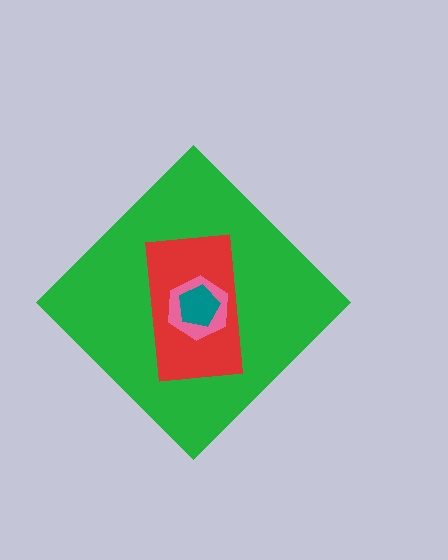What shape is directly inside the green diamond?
The red rectangle.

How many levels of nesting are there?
4.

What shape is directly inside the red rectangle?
The pink hexagon.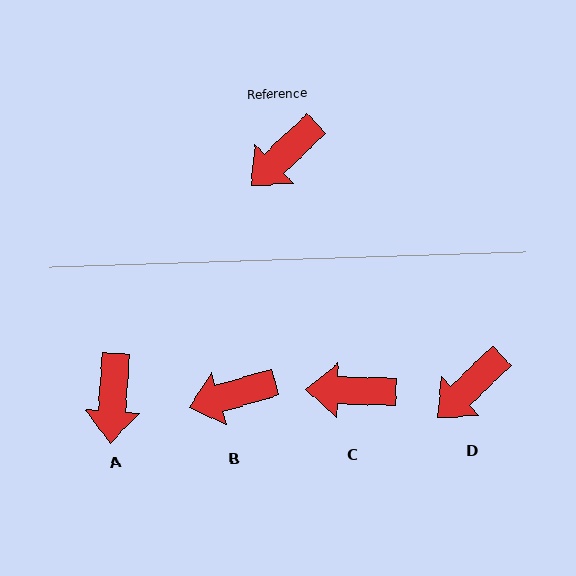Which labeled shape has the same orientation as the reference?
D.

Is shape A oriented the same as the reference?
No, it is off by about 42 degrees.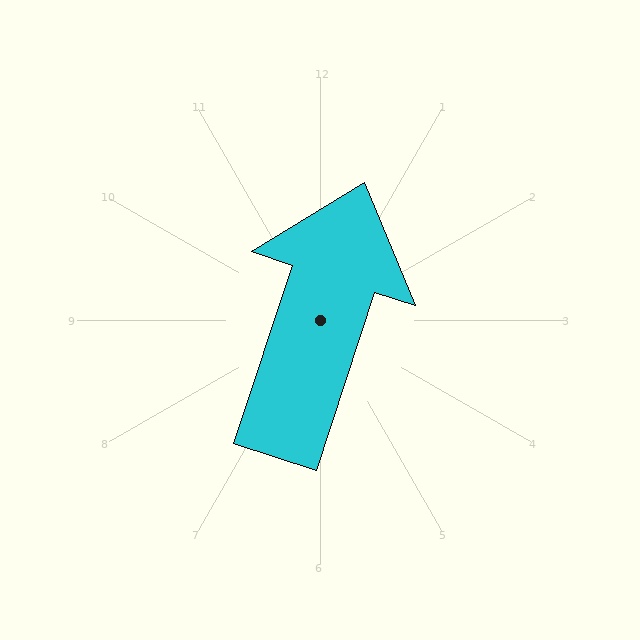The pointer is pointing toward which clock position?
Roughly 1 o'clock.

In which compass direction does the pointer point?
North.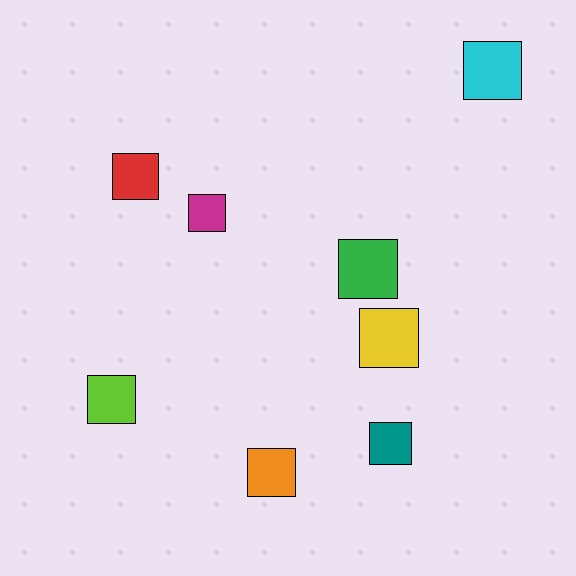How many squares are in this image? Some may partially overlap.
There are 8 squares.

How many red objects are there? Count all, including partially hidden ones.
There is 1 red object.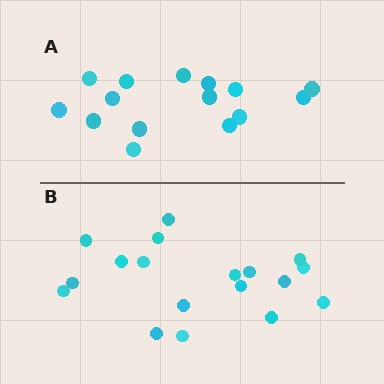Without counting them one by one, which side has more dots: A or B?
Region B (the bottom region) has more dots.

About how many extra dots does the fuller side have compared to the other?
Region B has just a few more — roughly 2 or 3 more dots than region A.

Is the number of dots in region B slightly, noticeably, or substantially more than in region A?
Region B has only slightly more — the two regions are fairly close. The ratio is roughly 1.2 to 1.